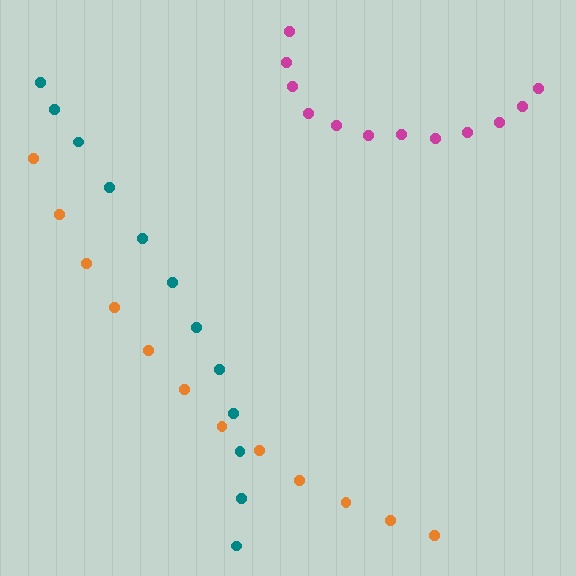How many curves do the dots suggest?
There are 3 distinct paths.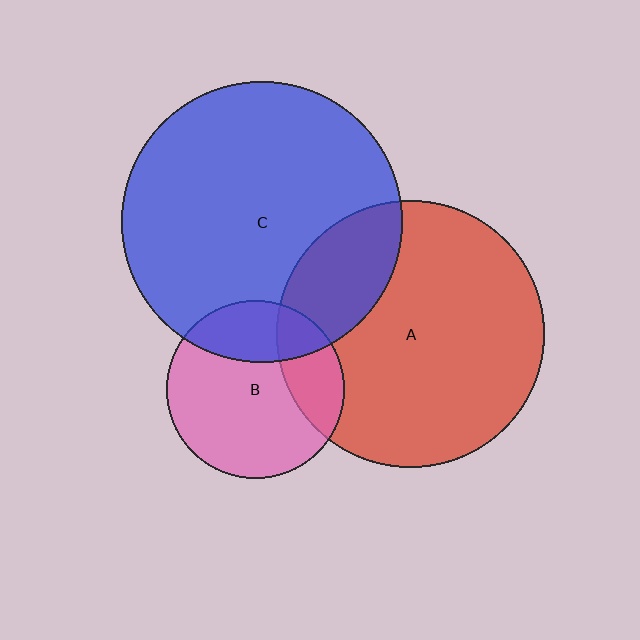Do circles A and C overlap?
Yes.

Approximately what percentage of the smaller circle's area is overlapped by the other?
Approximately 20%.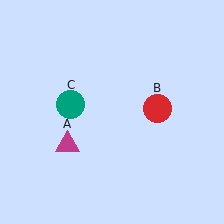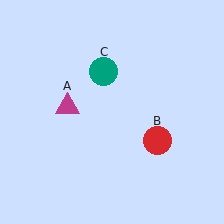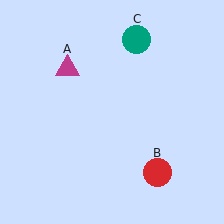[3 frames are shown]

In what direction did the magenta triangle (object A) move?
The magenta triangle (object A) moved up.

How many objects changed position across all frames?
3 objects changed position: magenta triangle (object A), red circle (object B), teal circle (object C).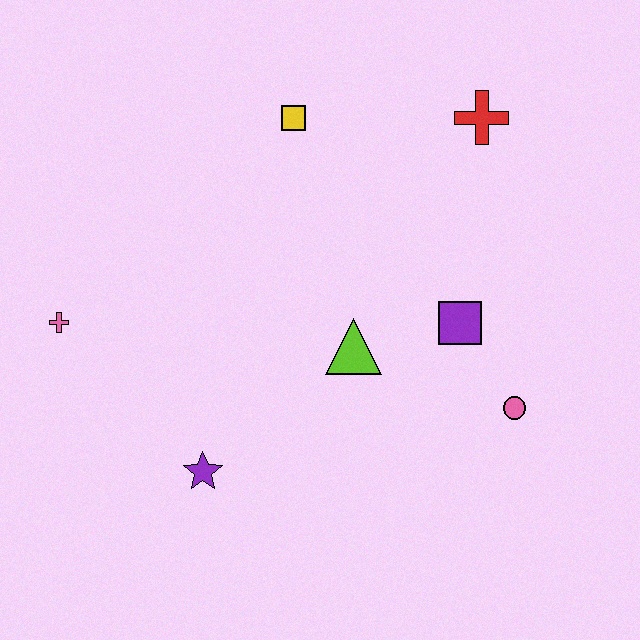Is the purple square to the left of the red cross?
Yes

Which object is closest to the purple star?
The lime triangle is closest to the purple star.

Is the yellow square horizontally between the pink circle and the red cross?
No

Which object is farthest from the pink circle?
The pink cross is farthest from the pink circle.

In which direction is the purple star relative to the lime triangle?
The purple star is to the left of the lime triangle.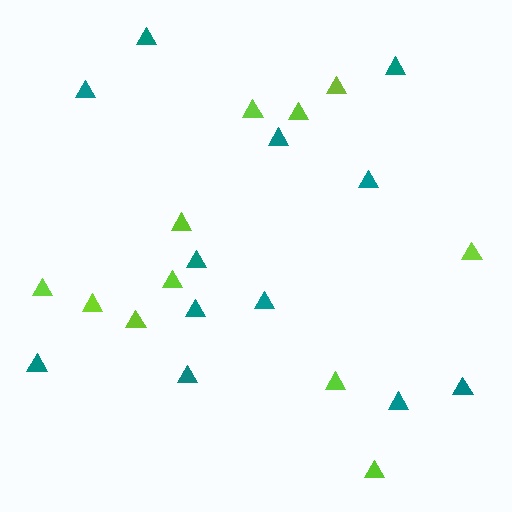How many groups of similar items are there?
There are 2 groups: one group of lime triangles (11) and one group of teal triangles (12).